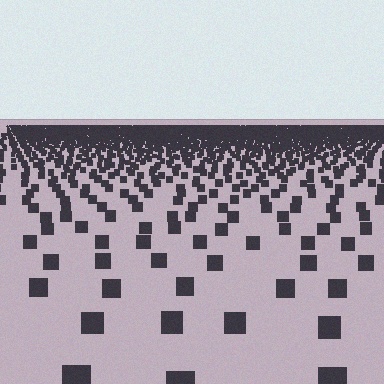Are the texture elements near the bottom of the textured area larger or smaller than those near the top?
Larger. Near the bottom, elements are closer to the viewer and appear at a bigger on-screen size.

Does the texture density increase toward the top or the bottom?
Density increases toward the top.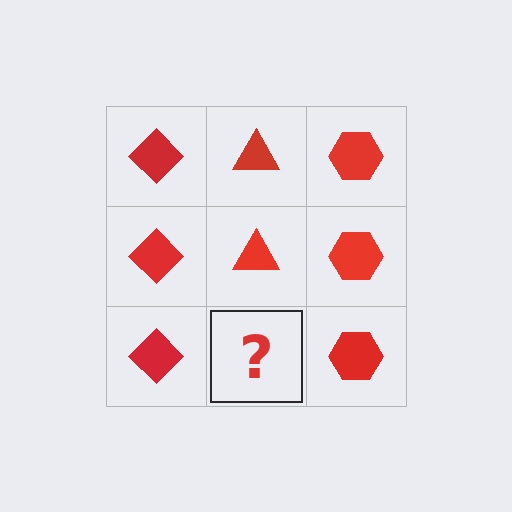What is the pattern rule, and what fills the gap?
The rule is that each column has a consistent shape. The gap should be filled with a red triangle.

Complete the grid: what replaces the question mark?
The question mark should be replaced with a red triangle.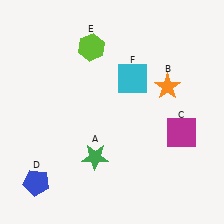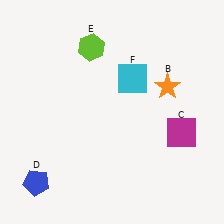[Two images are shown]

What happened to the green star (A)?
The green star (A) was removed in Image 2. It was in the bottom-left area of Image 1.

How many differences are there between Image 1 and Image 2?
There is 1 difference between the two images.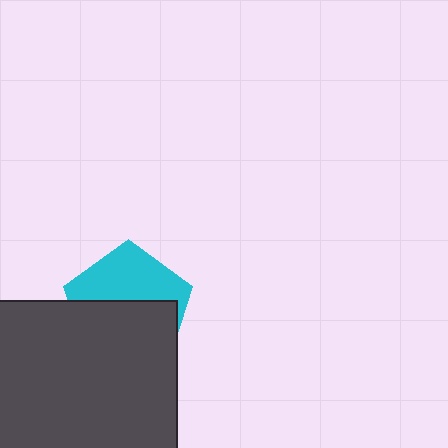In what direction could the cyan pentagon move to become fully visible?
The cyan pentagon could move up. That would shift it out from behind the dark gray rectangle entirely.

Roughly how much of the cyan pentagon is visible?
A small part of it is visible (roughly 44%).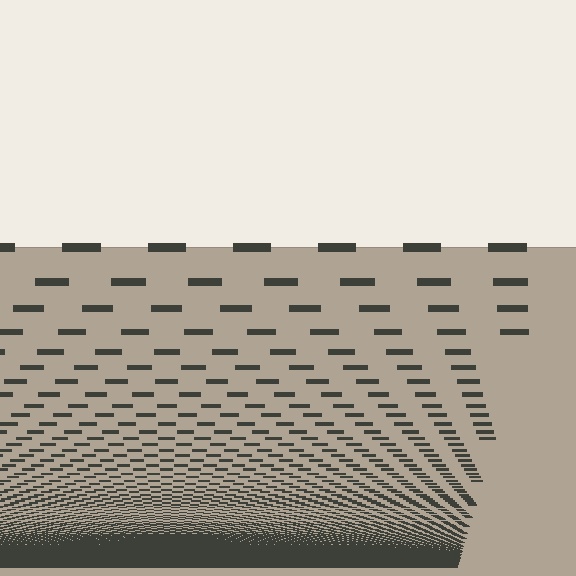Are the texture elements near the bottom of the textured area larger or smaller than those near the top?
Smaller. The gradient is inverted — elements near the bottom are smaller and denser.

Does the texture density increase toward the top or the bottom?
Density increases toward the bottom.